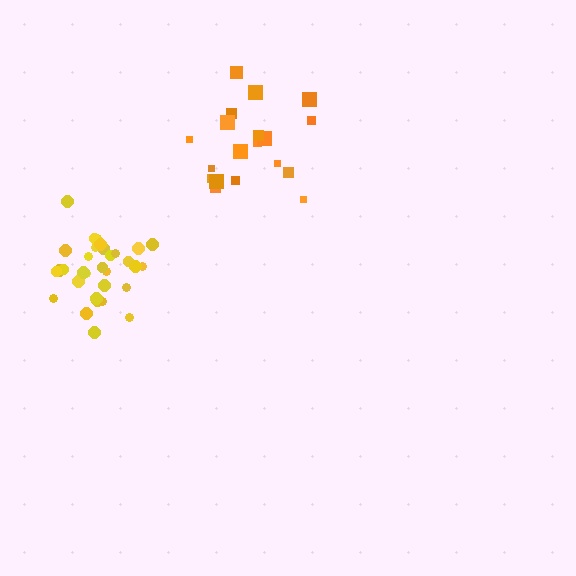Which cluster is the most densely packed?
Yellow.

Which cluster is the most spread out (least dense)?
Orange.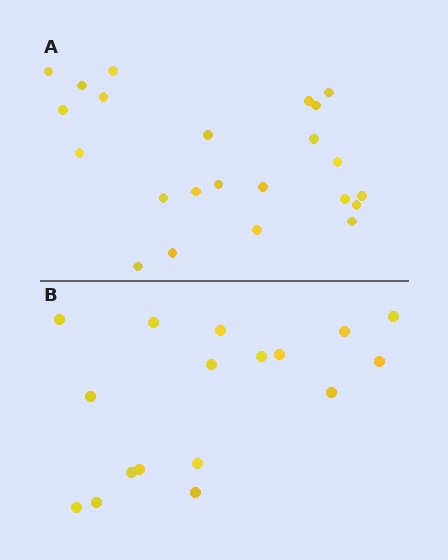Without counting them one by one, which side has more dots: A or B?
Region A (the top region) has more dots.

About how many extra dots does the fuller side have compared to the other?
Region A has about 6 more dots than region B.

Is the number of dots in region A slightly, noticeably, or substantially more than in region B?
Region A has noticeably more, but not dramatically so. The ratio is roughly 1.4 to 1.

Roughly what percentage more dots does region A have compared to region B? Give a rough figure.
About 35% more.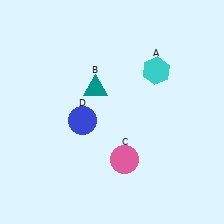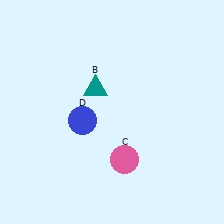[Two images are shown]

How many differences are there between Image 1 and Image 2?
There is 1 difference between the two images.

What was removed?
The cyan hexagon (A) was removed in Image 2.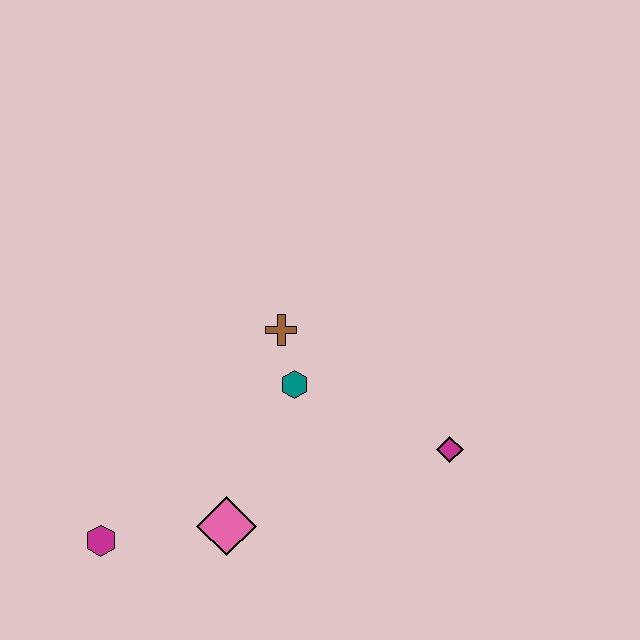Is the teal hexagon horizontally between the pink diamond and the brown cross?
No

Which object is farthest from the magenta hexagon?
The magenta diamond is farthest from the magenta hexagon.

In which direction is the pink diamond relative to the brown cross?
The pink diamond is below the brown cross.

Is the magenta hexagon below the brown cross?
Yes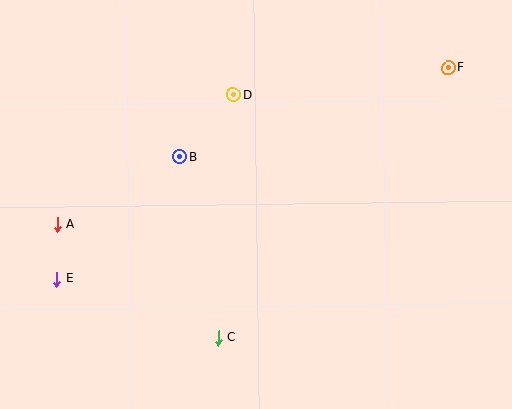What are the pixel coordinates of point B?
Point B is at (180, 157).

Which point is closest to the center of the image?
Point B at (180, 157) is closest to the center.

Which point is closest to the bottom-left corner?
Point E is closest to the bottom-left corner.